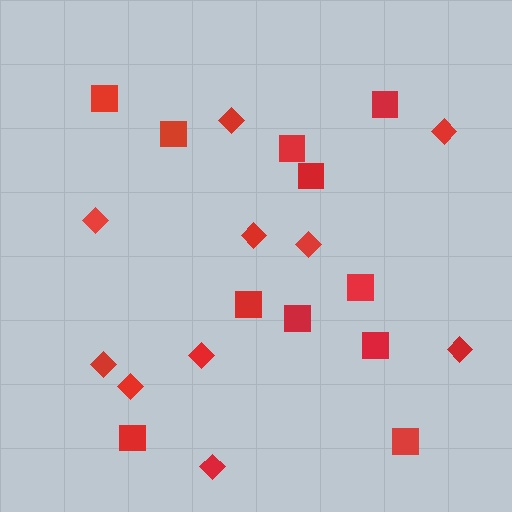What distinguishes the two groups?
There are 2 groups: one group of squares (11) and one group of diamonds (10).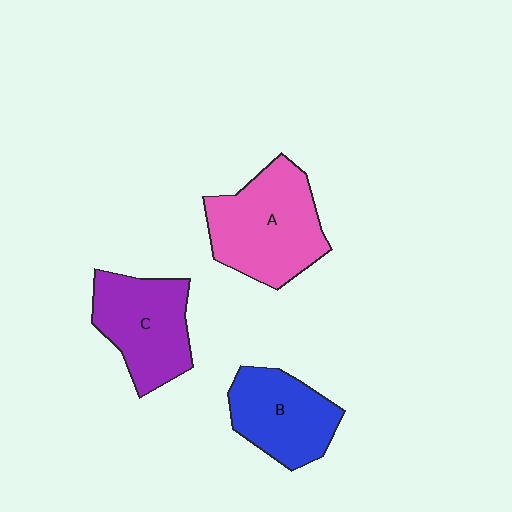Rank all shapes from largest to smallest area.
From largest to smallest: A (pink), C (purple), B (blue).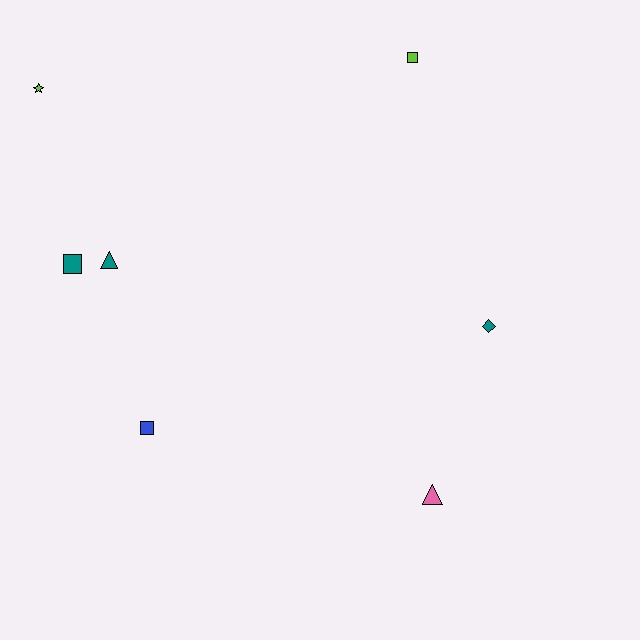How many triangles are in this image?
There are 2 triangles.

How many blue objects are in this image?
There is 1 blue object.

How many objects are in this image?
There are 7 objects.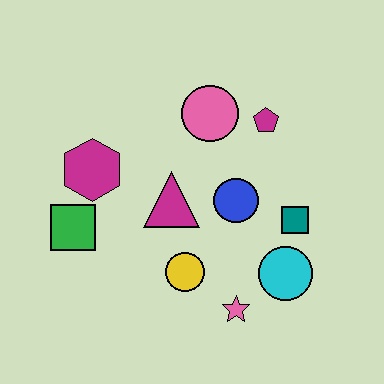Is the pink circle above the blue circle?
Yes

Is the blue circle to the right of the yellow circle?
Yes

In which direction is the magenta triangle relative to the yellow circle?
The magenta triangle is above the yellow circle.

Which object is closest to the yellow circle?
The pink star is closest to the yellow circle.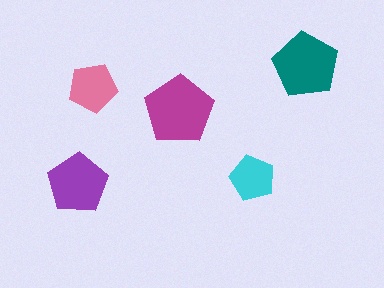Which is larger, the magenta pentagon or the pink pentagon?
The magenta one.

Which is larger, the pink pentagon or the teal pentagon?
The teal one.